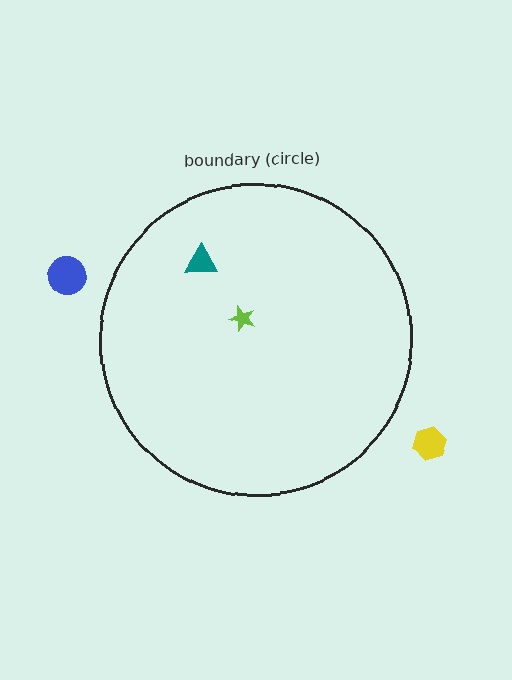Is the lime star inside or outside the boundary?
Inside.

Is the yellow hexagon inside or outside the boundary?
Outside.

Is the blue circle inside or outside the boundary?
Outside.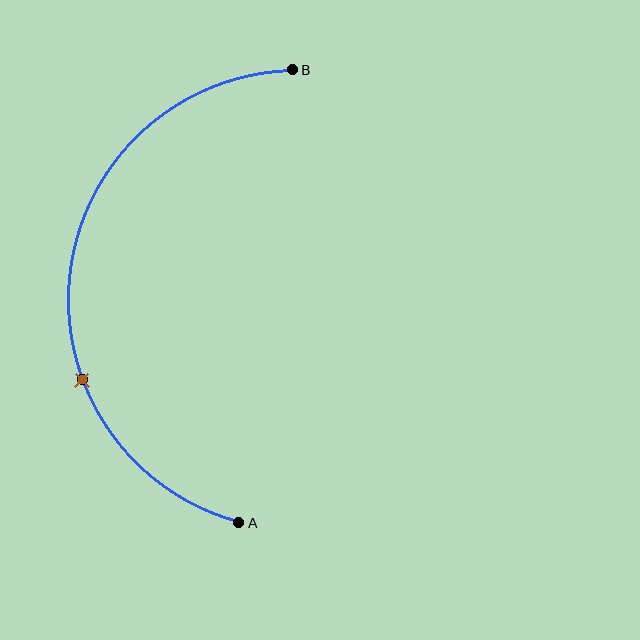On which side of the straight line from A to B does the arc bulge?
The arc bulges to the left of the straight line connecting A and B.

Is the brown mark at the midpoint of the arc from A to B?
No. The brown mark lies on the arc but is closer to endpoint A. The arc midpoint would be at the point on the curve equidistant along the arc from both A and B.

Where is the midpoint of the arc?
The arc midpoint is the point on the curve farthest from the straight line joining A and B. It sits to the left of that line.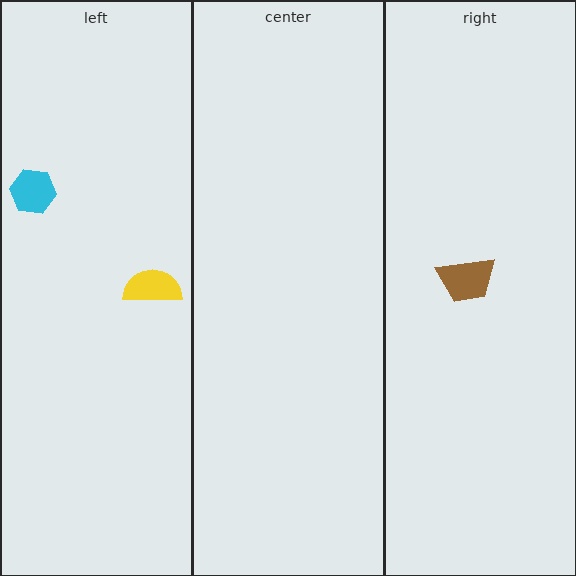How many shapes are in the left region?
2.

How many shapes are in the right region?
1.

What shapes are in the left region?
The cyan hexagon, the yellow semicircle.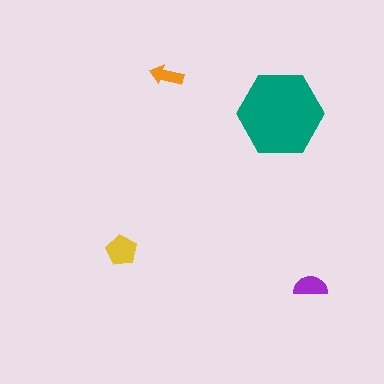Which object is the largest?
The teal hexagon.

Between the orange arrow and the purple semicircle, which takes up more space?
The purple semicircle.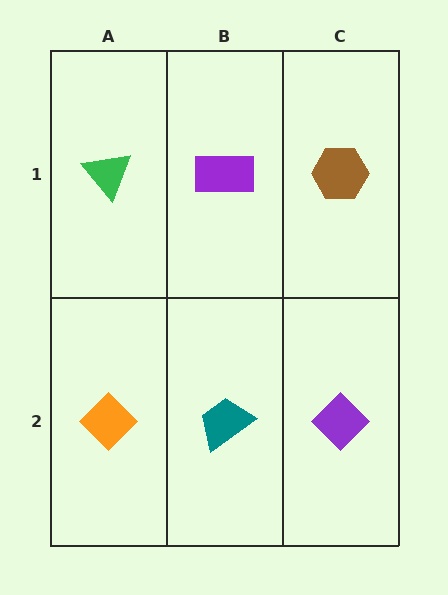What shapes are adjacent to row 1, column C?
A purple diamond (row 2, column C), a purple rectangle (row 1, column B).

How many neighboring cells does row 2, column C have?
2.